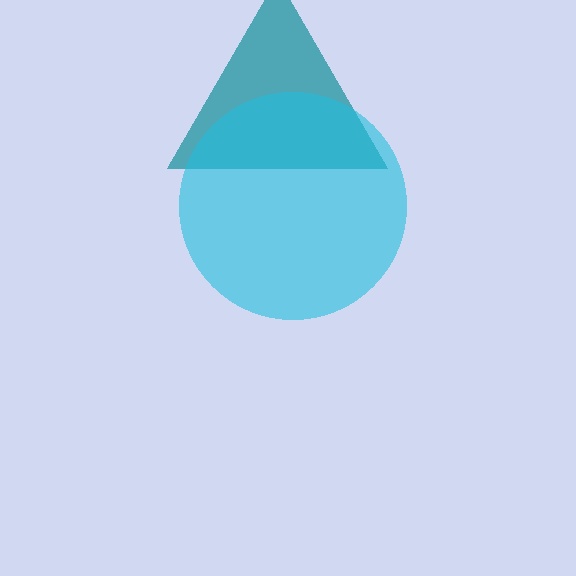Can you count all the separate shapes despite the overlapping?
Yes, there are 2 separate shapes.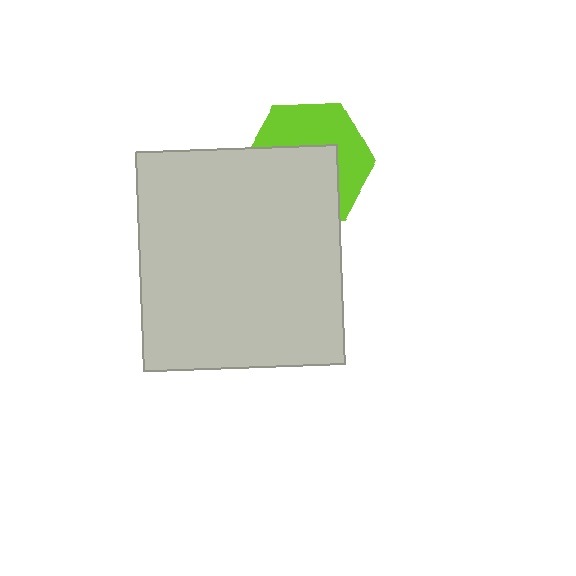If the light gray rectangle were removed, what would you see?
You would see the complete lime hexagon.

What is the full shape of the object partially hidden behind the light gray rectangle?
The partially hidden object is a lime hexagon.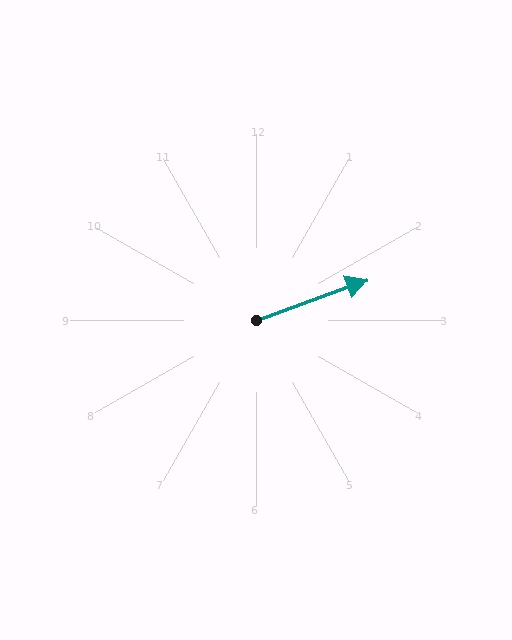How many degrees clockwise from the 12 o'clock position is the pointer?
Approximately 70 degrees.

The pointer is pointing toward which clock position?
Roughly 2 o'clock.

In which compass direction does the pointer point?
East.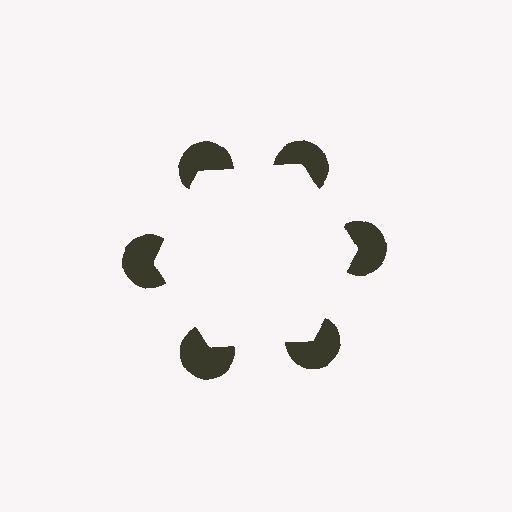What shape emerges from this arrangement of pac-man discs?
An illusory hexagon — its edges are inferred from the aligned wedge cuts in the pac-man discs, not physically drawn.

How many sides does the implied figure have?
6 sides.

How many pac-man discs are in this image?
There are 6 — one at each vertex of the illusory hexagon.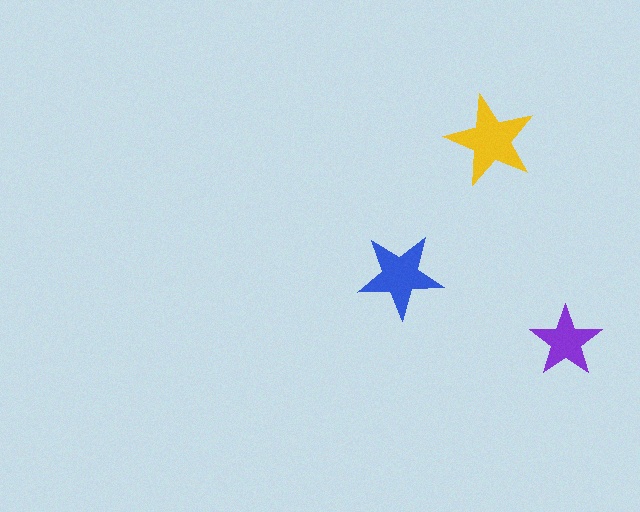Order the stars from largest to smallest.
the yellow one, the blue one, the purple one.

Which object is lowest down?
The purple star is bottommost.